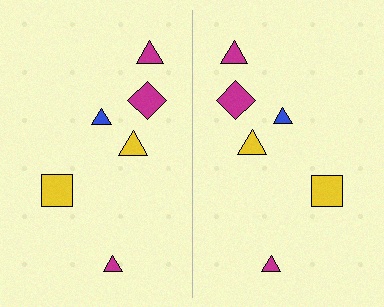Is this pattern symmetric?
Yes, this pattern has bilateral (reflection) symmetry.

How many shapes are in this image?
There are 12 shapes in this image.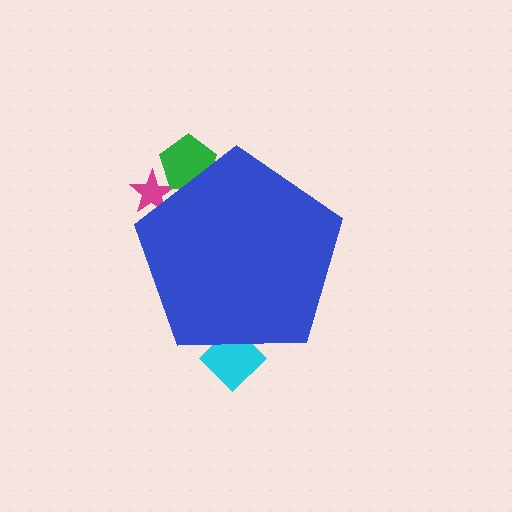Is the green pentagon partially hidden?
Yes, the green pentagon is partially hidden behind the blue pentagon.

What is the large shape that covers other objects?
A blue pentagon.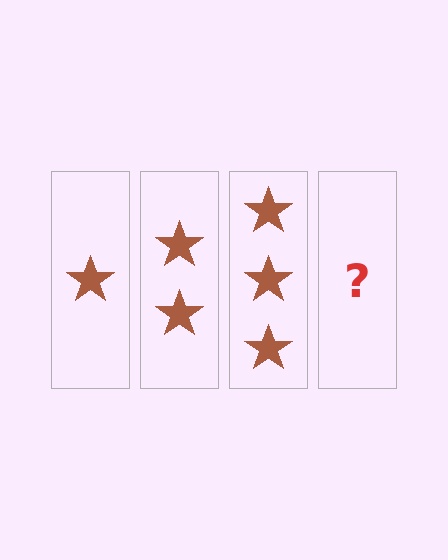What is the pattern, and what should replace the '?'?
The pattern is that each step adds one more star. The '?' should be 4 stars.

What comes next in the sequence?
The next element should be 4 stars.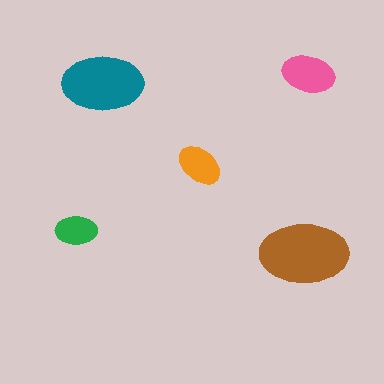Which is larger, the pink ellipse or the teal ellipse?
The teal one.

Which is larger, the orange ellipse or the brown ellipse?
The brown one.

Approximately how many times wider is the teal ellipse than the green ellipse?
About 2 times wider.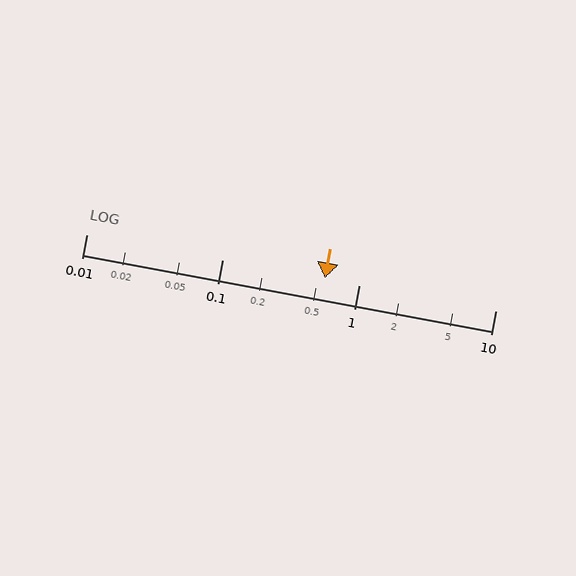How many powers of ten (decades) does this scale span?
The scale spans 3 decades, from 0.01 to 10.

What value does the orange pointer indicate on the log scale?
The pointer indicates approximately 0.56.